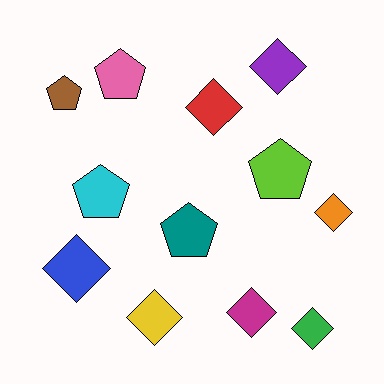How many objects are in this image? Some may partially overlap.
There are 12 objects.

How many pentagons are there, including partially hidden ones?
There are 5 pentagons.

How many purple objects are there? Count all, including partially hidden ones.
There is 1 purple object.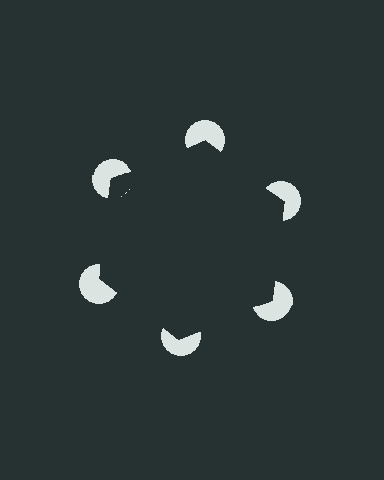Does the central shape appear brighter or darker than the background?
It typically appears slightly darker than the background, even though no actual brightness change is drawn.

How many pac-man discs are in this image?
There are 6 — one at each vertex of the illusory hexagon.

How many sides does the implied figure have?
6 sides.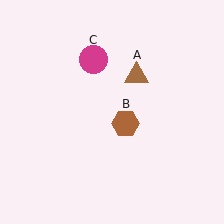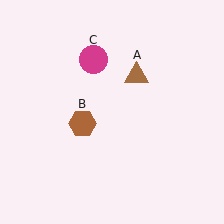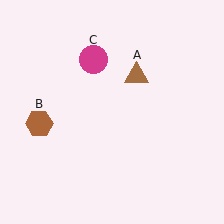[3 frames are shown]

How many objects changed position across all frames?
1 object changed position: brown hexagon (object B).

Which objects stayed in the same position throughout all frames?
Brown triangle (object A) and magenta circle (object C) remained stationary.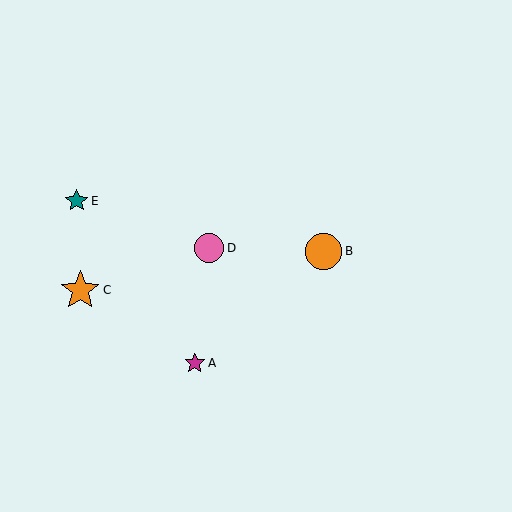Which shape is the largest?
The orange star (labeled C) is the largest.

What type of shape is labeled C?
Shape C is an orange star.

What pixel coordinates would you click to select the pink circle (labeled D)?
Click at (209, 248) to select the pink circle D.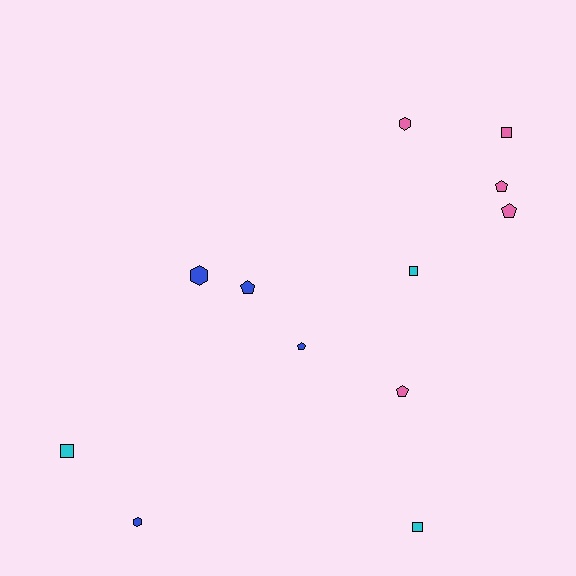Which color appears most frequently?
Pink, with 5 objects.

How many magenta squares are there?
There are no magenta squares.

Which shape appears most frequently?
Pentagon, with 5 objects.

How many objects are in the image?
There are 12 objects.